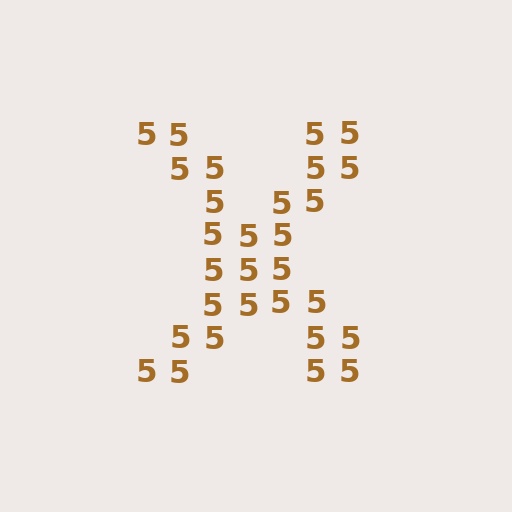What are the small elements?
The small elements are digit 5's.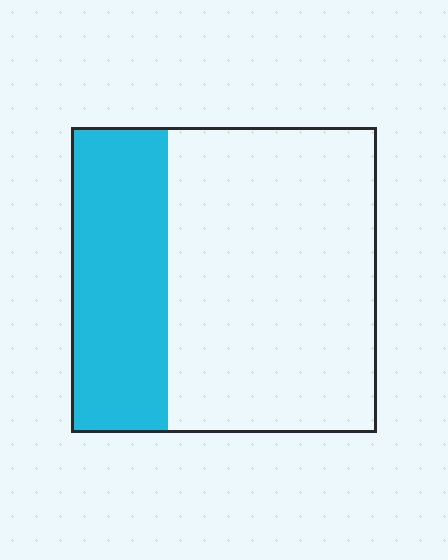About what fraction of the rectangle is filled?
About one third (1/3).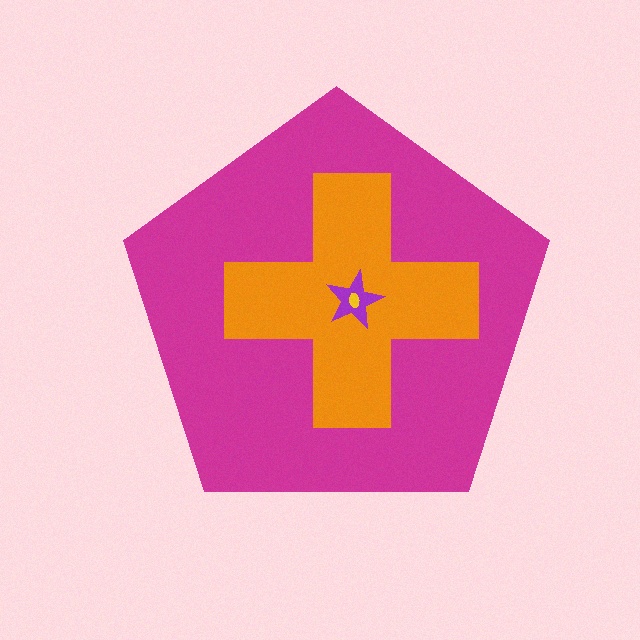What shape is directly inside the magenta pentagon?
The orange cross.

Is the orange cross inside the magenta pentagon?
Yes.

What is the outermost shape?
The magenta pentagon.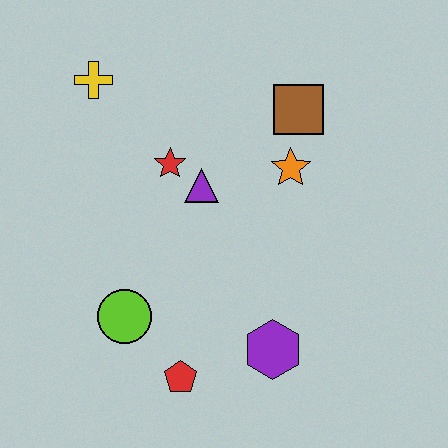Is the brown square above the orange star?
Yes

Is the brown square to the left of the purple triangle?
No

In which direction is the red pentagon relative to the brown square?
The red pentagon is below the brown square.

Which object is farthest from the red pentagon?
The yellow cross is farthest from the red pentagon.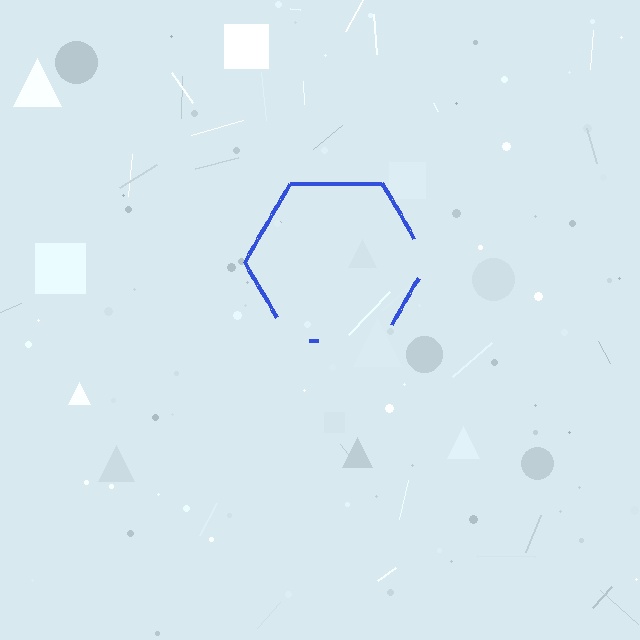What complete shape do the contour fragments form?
The contour fragments form a hexagon.